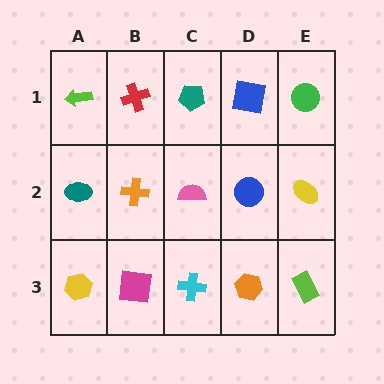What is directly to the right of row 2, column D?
A yellow ellipse.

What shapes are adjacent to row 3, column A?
A teal ellipse (row 2, column A), a magenta square (row 3, column B).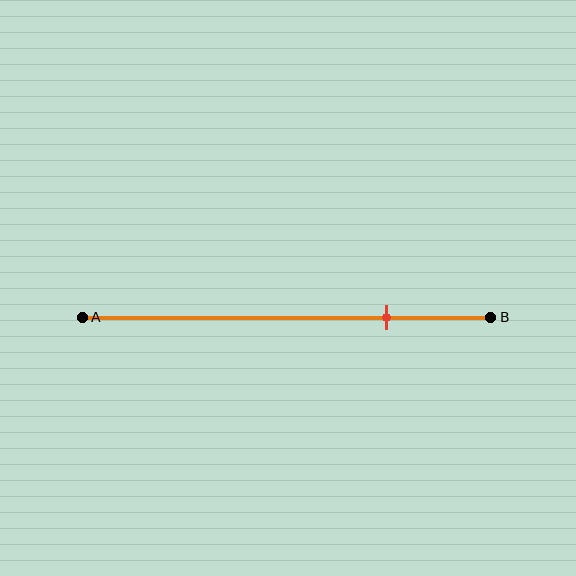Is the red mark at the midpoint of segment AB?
No, the mark is at about 75% from A, not at the 50% midpoint.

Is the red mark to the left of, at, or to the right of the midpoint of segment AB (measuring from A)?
The red mark is to the right of the midpoint of segment AB.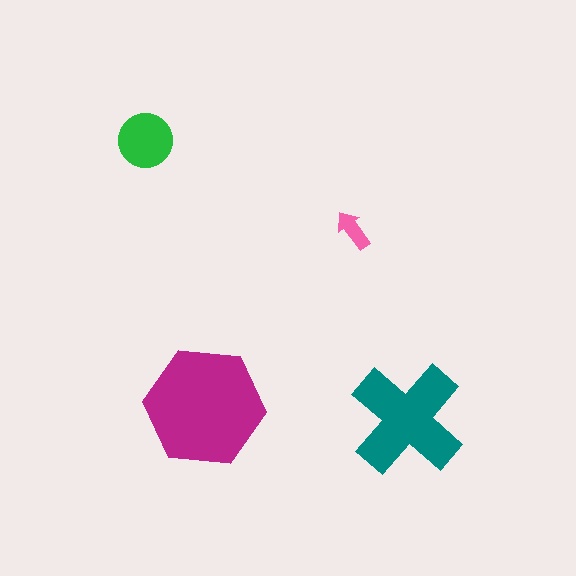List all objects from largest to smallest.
The magenta hexagon, the teal cross, the green circle, the pink arrow.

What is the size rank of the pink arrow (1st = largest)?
4th.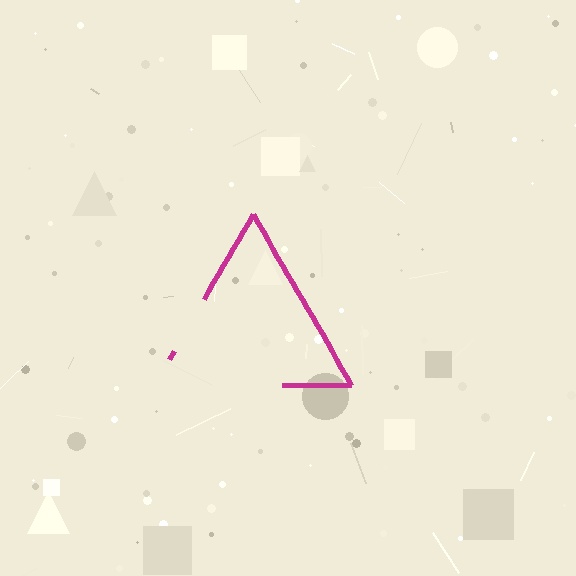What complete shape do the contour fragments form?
The contour fragments form a triangle.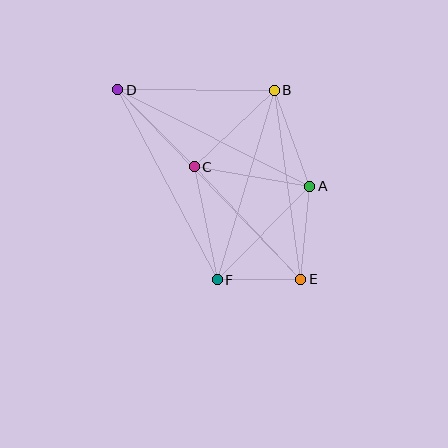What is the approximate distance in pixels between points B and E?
The distance between B and E is approximately 191 pixels.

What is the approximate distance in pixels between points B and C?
The distance between B and C is approximately 111 pixels.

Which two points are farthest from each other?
Points D and E are farthest from each other.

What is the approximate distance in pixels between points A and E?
The distance between A and E is approximately 93 pixels.